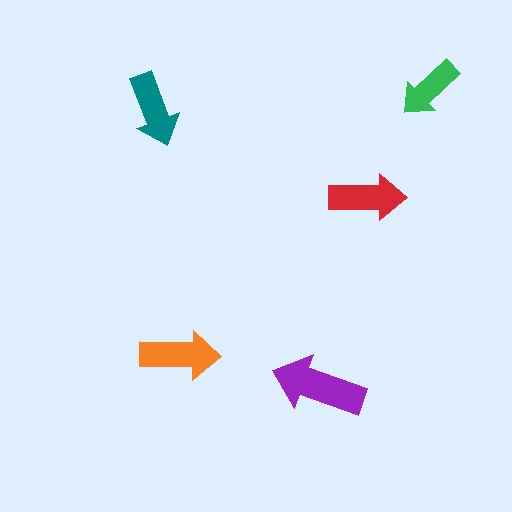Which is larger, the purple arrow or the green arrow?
The purple one.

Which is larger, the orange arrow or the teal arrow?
The orange one.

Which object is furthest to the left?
The teal arrow is leftmost.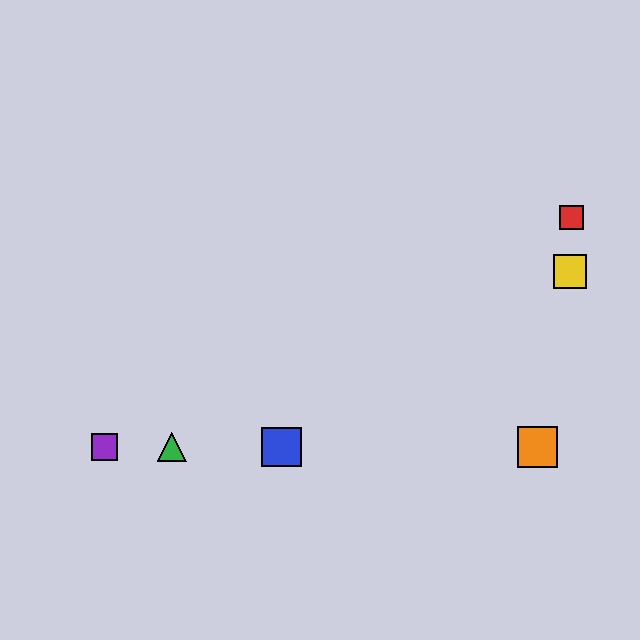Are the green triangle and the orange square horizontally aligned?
Yes, both are at y≈447.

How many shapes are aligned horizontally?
4 shapes (the blue square, the green triangle, the purple square, the orange square) are aligned horizontally.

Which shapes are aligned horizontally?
The blue square, the green triangle, the purple square, the orange square are aligned horizontally.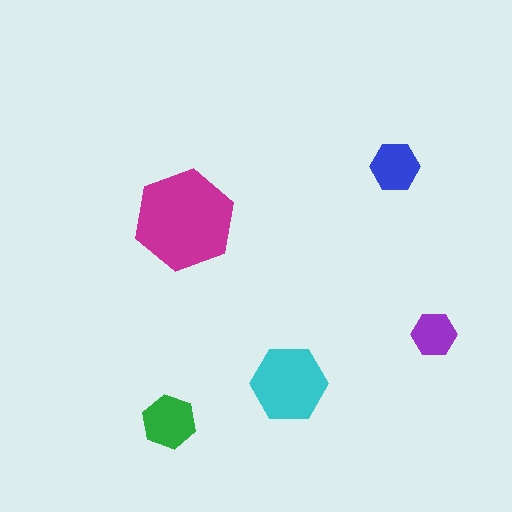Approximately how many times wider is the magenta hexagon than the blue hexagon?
About 2 times wider.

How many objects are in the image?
There are 5 objects in the image.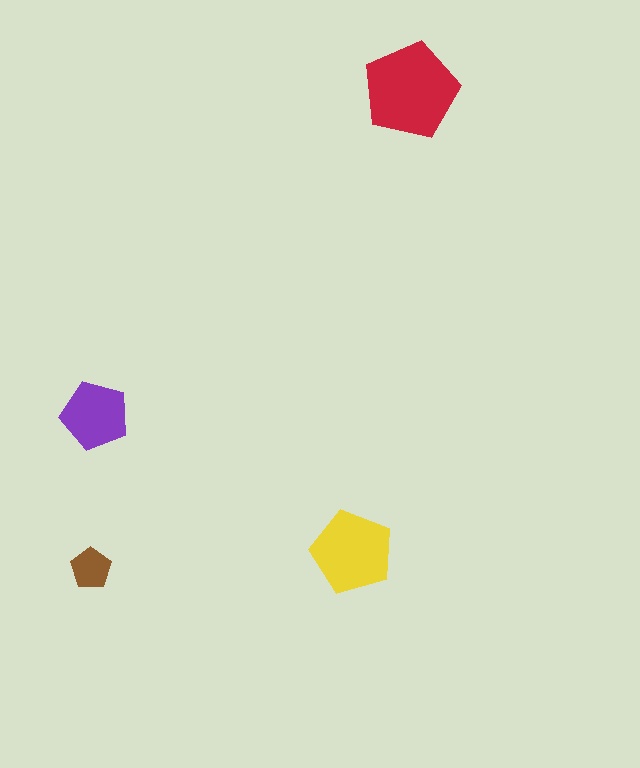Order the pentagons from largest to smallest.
the red one, the yellow one, the purple one, the brown one.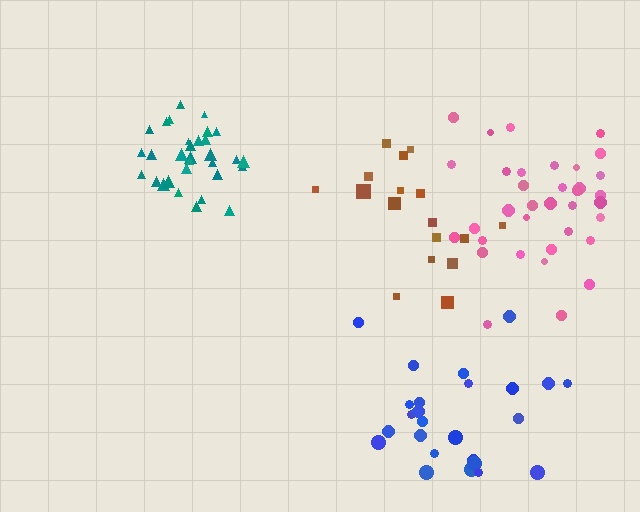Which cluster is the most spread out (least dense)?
Brown.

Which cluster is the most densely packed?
Teal.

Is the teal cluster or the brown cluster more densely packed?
Teal.